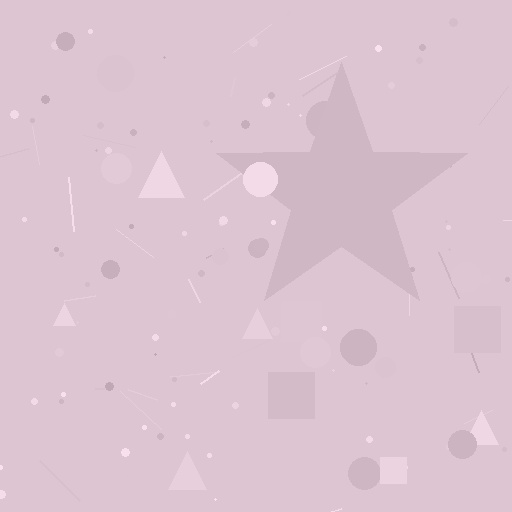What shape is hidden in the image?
A star is hidden in the image.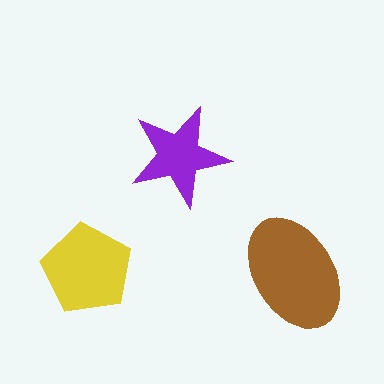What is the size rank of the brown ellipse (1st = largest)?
1st.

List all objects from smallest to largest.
The purple star, the yellow pentagon, the brown ellipse.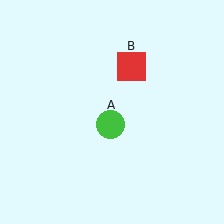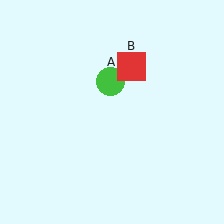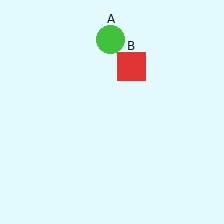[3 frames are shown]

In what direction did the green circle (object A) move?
The green circle (object A) moved up.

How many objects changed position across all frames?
1 object changed position: green circle (object A).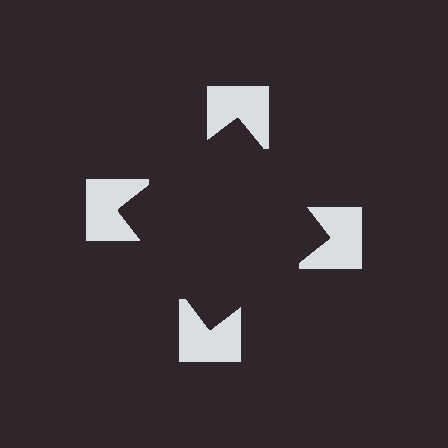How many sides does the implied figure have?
4 sides.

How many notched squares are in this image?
There are 4 — one at each vertex of the illusory square.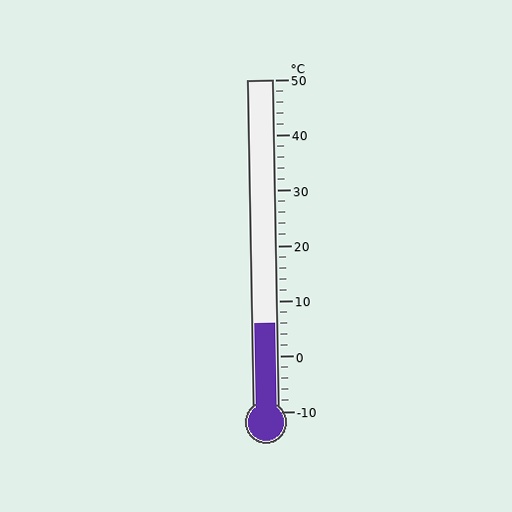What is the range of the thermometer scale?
The thermometer scale ranges from -10°C to 50°C.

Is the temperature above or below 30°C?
The temperature is below 30°C.